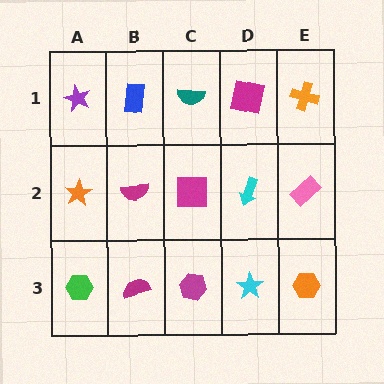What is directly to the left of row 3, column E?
A cyan star.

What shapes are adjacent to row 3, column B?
A magenta semicircle (row 2, column B), a green hexagon (row 3, column A), a magenta hexagon (row 3, column C).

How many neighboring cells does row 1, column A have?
2.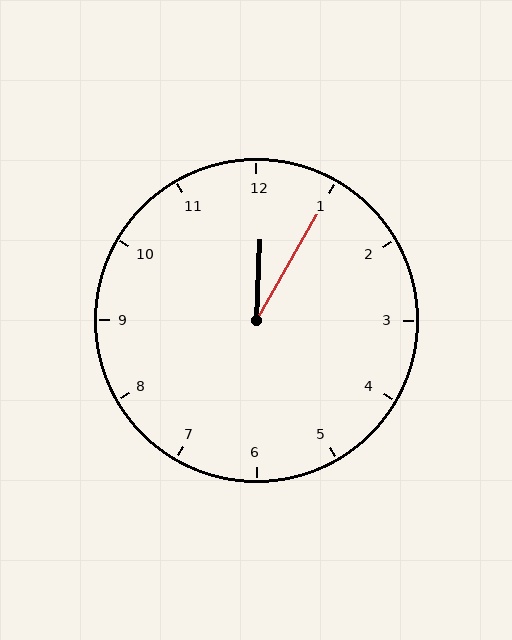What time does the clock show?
12:05.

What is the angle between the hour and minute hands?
Approximately 28 degrees.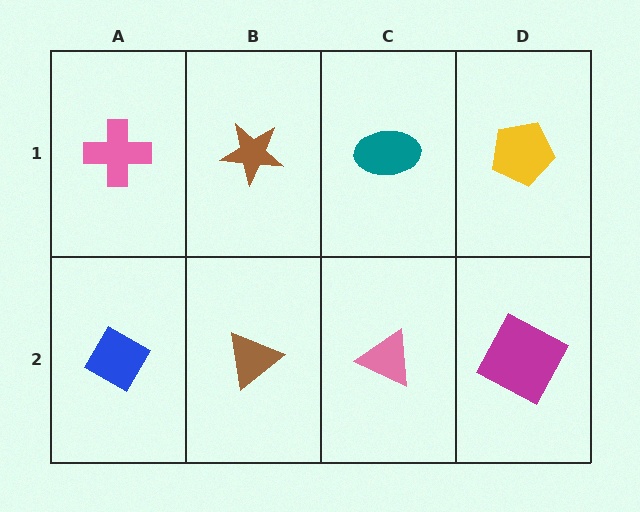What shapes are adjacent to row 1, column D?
A magenta square (row 2, column D), a teal ellipse (row 1, column C).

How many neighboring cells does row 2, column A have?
2.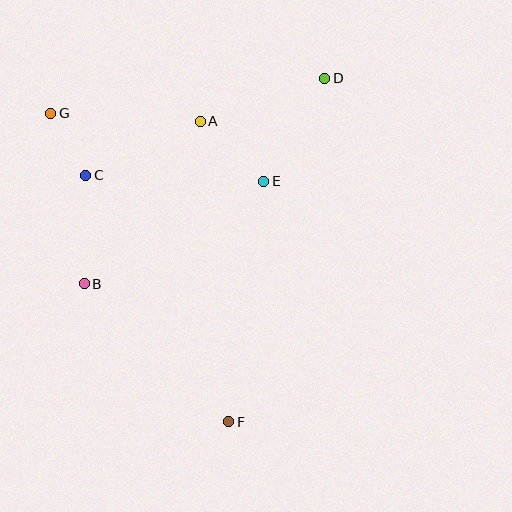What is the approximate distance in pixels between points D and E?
The distance between D and E is approximately 119 pixels.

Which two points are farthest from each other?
Points D and F are farthest from each other.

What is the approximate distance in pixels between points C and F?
The distance between C and F is approximately 285 pixels.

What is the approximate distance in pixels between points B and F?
The distance between B and F is approximately 200 pixels.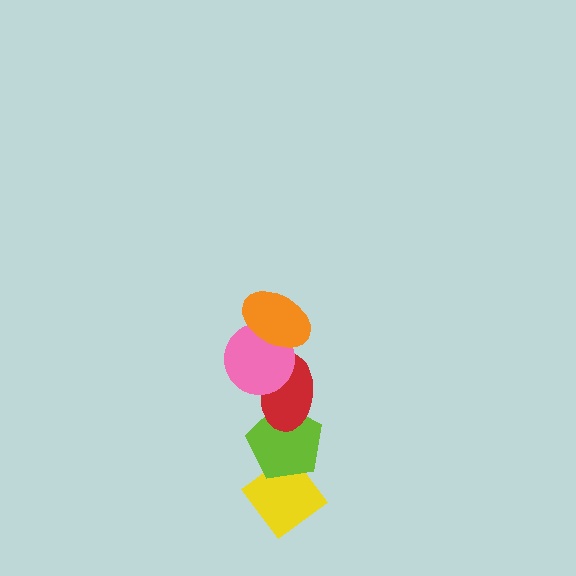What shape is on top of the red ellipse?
The pink circle is on top of the red ellipse.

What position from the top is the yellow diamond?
The yellow diamond is 5th from the top.